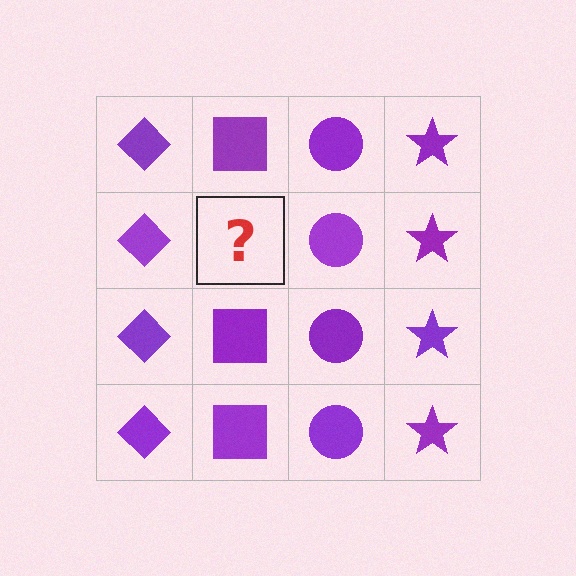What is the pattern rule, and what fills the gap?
The rule is that each column has a consistent shape. The gap should be filled with a purple square.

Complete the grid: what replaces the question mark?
The question mark should be replaced with a purple square.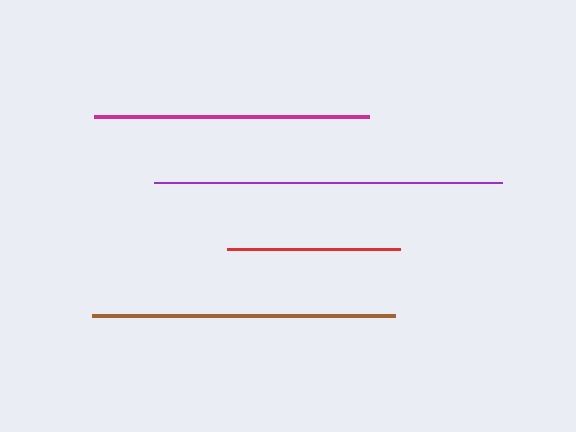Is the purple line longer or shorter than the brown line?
The purple line is longer than the brown line.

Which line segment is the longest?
The purple line is the longest at approximately 348 pixels.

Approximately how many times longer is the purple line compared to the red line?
The purple line is approximately 2.0 times the length of the red line.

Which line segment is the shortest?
The red line is the shortest at approximately 173 pixels.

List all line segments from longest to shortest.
From longest to shortest: purple, brown, magenta, red.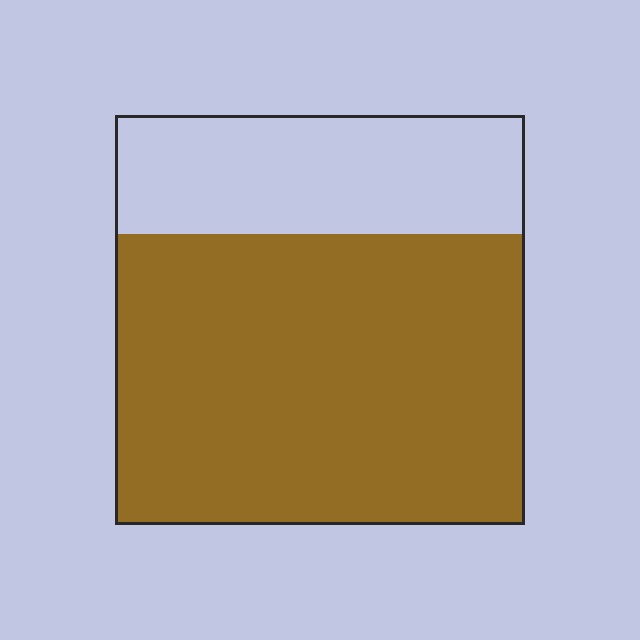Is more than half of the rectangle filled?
Yes.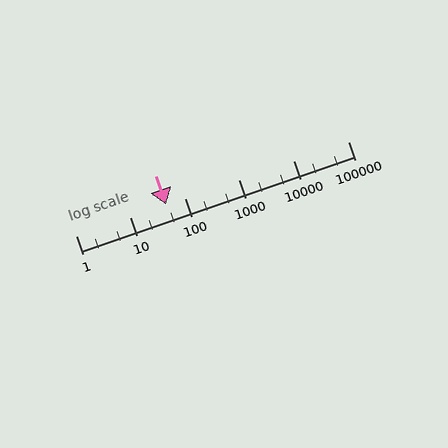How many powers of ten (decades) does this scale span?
The scale spans 5 decades, from 1 to 100000.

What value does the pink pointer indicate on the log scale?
The pointer indicates approximately 46.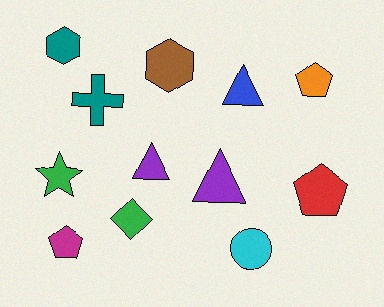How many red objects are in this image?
There is 1 red object.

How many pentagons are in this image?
There are 3 pentagons.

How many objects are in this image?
There are 12 objects.